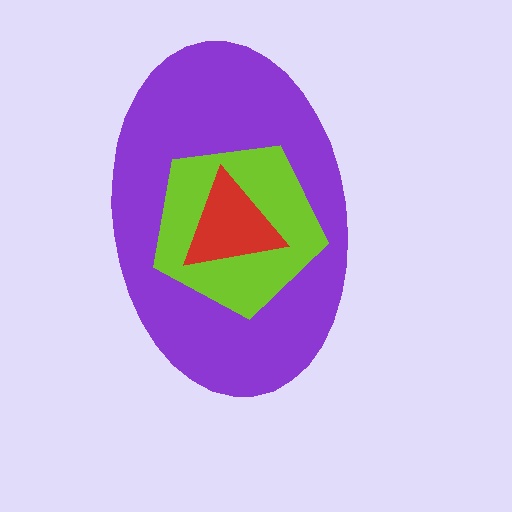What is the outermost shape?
The purple ellipse.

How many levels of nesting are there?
3.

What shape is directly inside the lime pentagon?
The red triangle.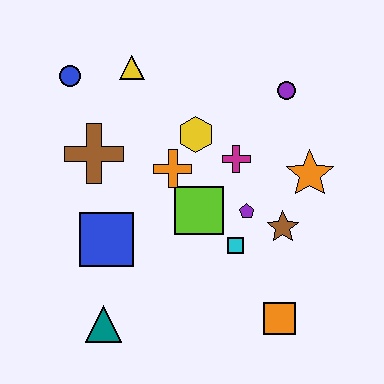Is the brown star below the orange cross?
Yes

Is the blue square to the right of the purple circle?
No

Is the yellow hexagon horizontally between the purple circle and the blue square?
Yes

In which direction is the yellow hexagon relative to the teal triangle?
The yellow hexagon is above the teal triangle.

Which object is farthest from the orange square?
The blue circle is farthest from the orange square.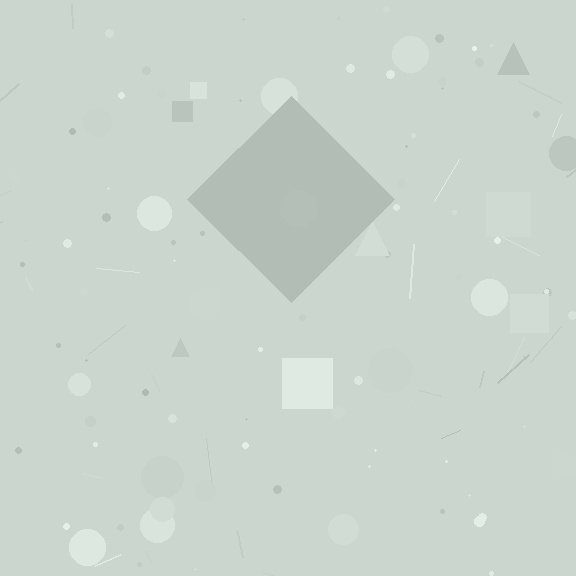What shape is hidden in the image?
A diamond is hidden in the image.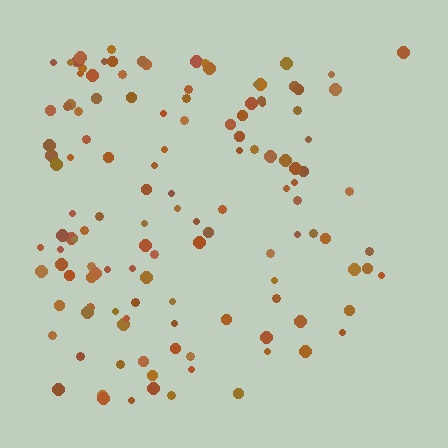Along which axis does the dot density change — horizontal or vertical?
Horizontal.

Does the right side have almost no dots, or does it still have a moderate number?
Still a moderate number, just noticeably fewer than the left.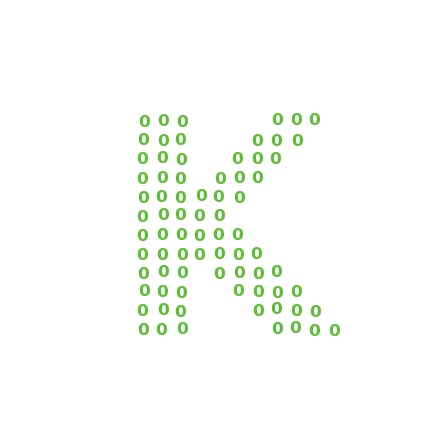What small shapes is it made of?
It is made of small digit 0's.